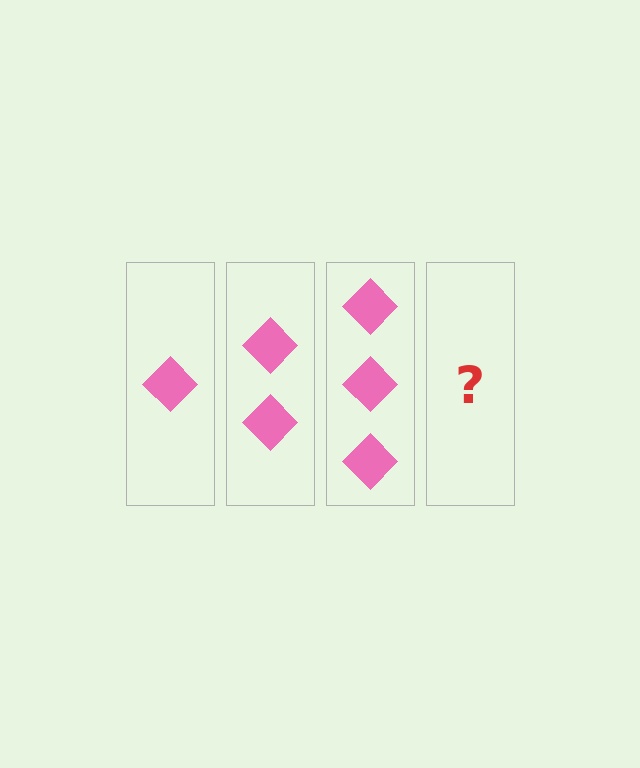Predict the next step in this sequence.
The next step is 4 diamonds.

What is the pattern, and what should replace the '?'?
The pattern is that each step adds one more diamond. The '?' should be 4 diamonds.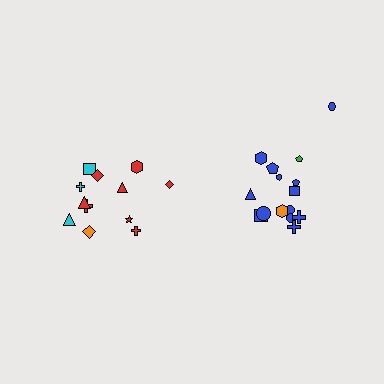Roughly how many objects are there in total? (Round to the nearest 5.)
Roughly 25 objects in total.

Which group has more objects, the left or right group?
The right group.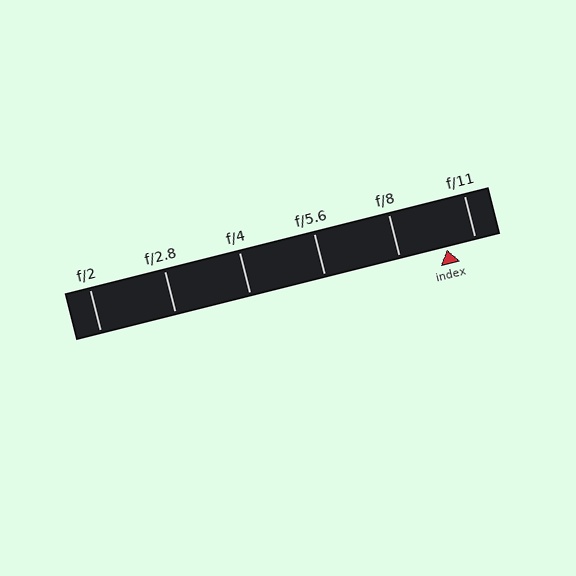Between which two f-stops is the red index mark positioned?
The index mark is between f/8 and f/11.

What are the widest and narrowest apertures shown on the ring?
The widest aperture shown is f/2 and the narrowest is f/11.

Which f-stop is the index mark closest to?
The index mark is closest to f/11.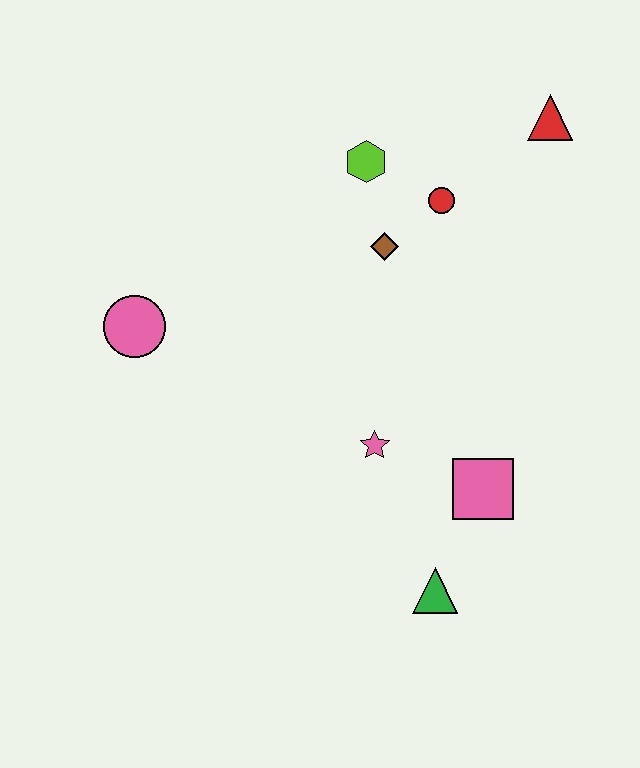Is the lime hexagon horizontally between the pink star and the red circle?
No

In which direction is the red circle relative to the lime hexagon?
The red circle is to the right of the lime hexagon.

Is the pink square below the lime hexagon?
Yes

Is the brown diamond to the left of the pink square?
Yes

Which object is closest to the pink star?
The pink square is closest to the pink star.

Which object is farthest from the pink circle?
The red triangle is farthest from the pink circle.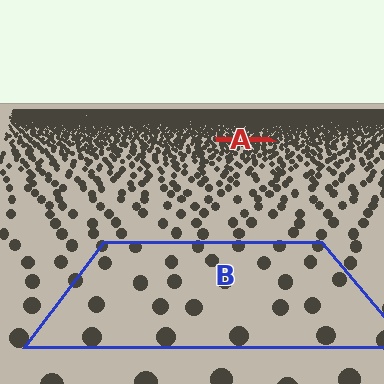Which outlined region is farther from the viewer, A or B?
Region A is farther from the viewer — the texture elements inside it appear smaller and more densely packed.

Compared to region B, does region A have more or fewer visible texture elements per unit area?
Region A has more texture elements per unit area — they are packed more densely because it is farther away.